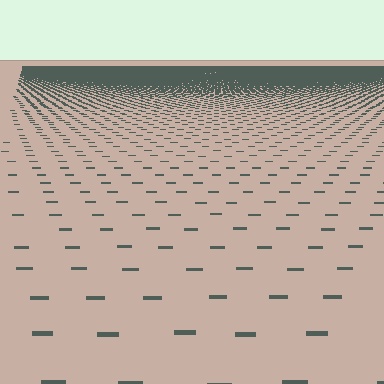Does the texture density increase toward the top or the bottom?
Density increases toward the top.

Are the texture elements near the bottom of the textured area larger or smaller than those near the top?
Larger. Near the bottom, elements are closer to the viewer and appear at a bigger on-screen size.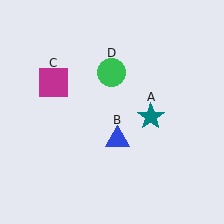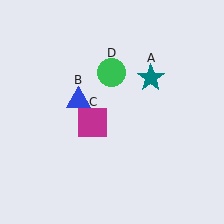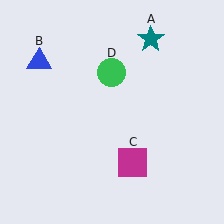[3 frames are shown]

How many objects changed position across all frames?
3 objects changed position: teal star (object A), blue triangle (object B), magenta square (object C).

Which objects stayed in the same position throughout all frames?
Green circle (object D) remained stationary.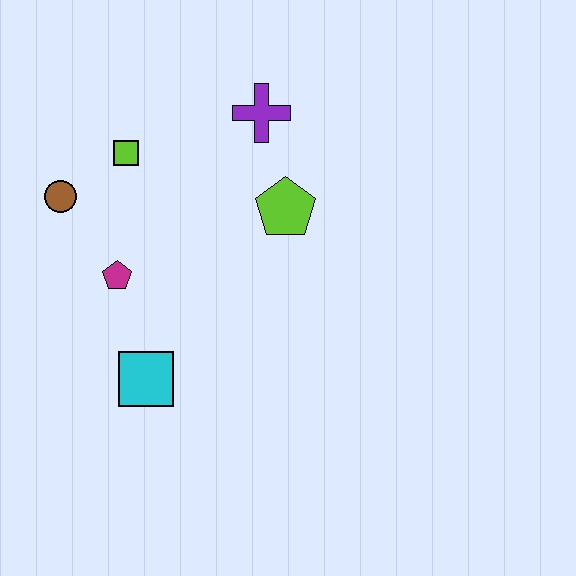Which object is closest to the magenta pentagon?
The brown circle is closest to the magenta pentagon.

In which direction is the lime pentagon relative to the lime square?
The lime pentagon is to the right of the lime square.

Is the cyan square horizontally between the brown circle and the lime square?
No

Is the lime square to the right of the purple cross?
No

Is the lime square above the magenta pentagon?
Yes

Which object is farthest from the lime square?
The cyan square is farthest from the lime square.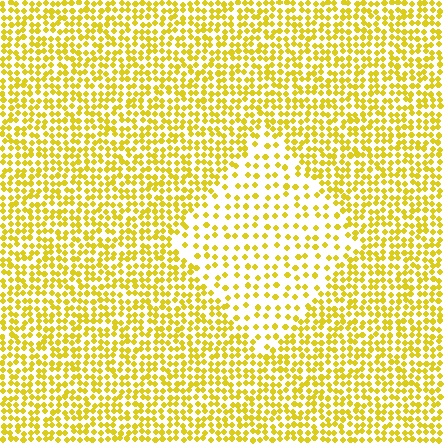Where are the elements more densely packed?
The elements are more densely packed outside the diamond boundary.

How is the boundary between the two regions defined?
The boundary is defined by a change in element density (approximately 2.1x ratio). All elements are the same color, size, and shape.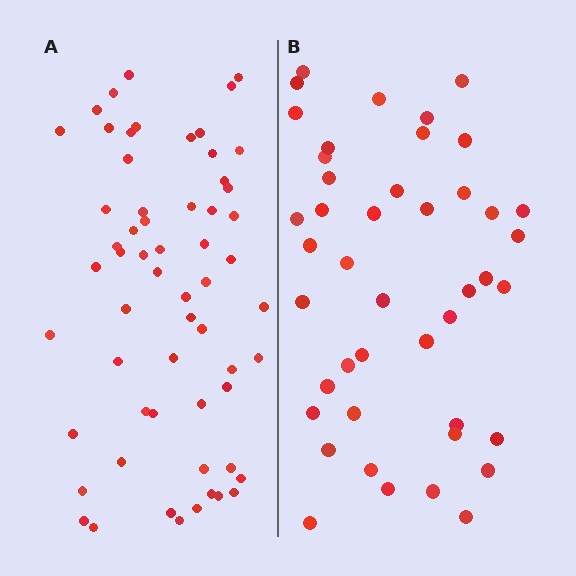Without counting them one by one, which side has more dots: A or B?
Region A (the left region) has more dots.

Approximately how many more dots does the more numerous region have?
Region A has approximately 15 more dots than region B.